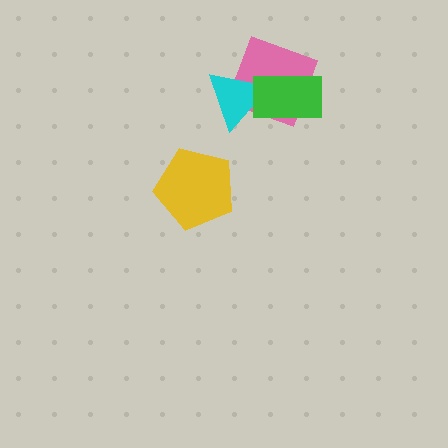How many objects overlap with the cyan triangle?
2 objects overlap with the cyan triangle.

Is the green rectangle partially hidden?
No, no other shape covers it.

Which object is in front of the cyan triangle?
The green rectangle is in front of the cyan triangle.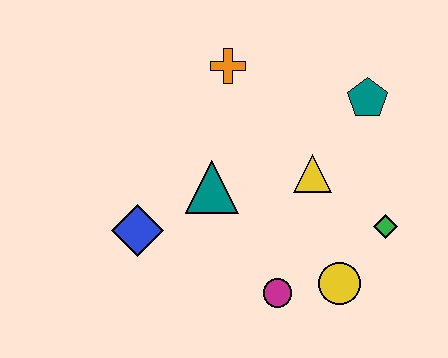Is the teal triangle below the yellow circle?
No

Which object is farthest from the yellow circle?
The orange cross is farthest from the yellow circle.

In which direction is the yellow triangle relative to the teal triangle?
The yellow triangle is to the right of the teal triangle.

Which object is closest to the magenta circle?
The yellow circle is closest to the magenta circle.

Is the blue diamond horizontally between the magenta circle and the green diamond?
No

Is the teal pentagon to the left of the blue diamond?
No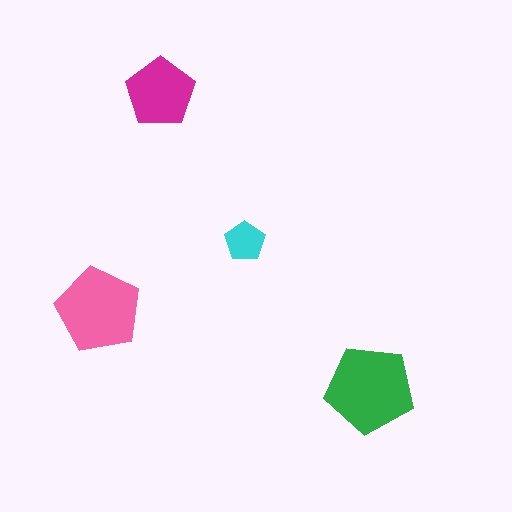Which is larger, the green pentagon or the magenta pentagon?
The green one.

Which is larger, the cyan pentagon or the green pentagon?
The green one.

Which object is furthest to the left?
The pink pentagon is leftmost.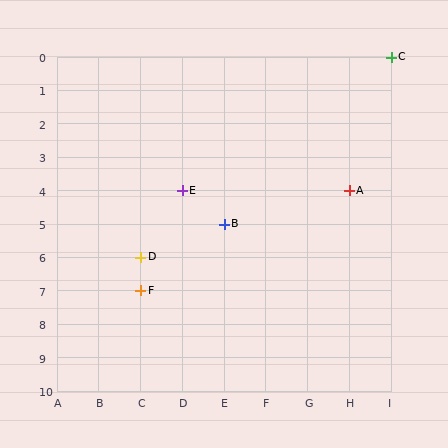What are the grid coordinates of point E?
Point E is at grid coordinates (D, 4).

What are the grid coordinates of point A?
Point A is at grid coordinates (H, 4).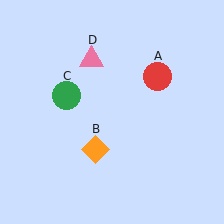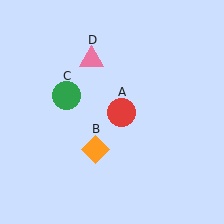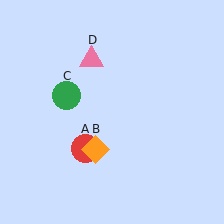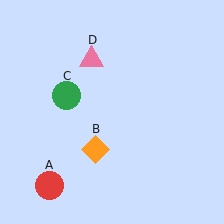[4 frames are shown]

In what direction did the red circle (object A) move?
The red circle (object A) moved down and to the left.